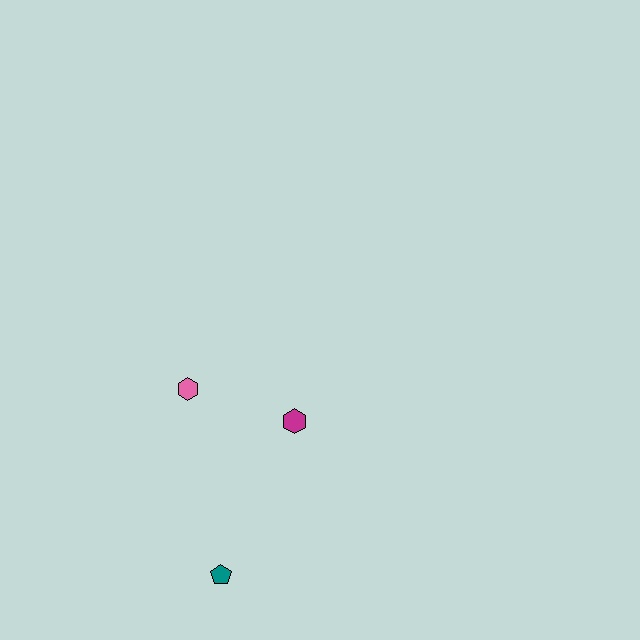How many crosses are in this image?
There are no crosses.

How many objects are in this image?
There are 3 objects.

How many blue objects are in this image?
There are no blue objects.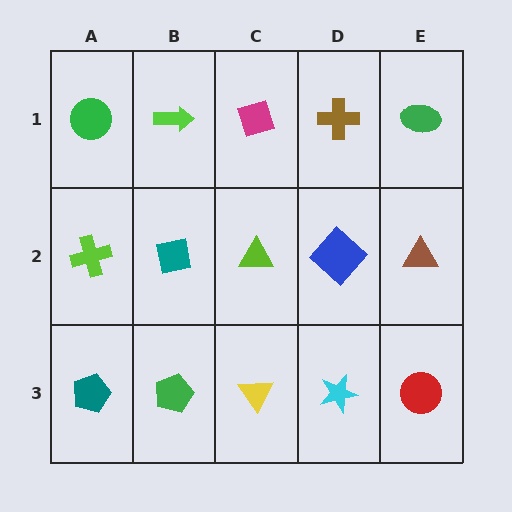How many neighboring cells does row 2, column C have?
4.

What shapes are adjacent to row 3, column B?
A teal square (row 2, column B), a teal pentagon (row 3, column A), a yellow triangle (row 3, column C).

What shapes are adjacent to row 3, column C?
A lime triangle (row 2, column C), a green pentagon (row 3, column B), a cyan star (row 3, column D).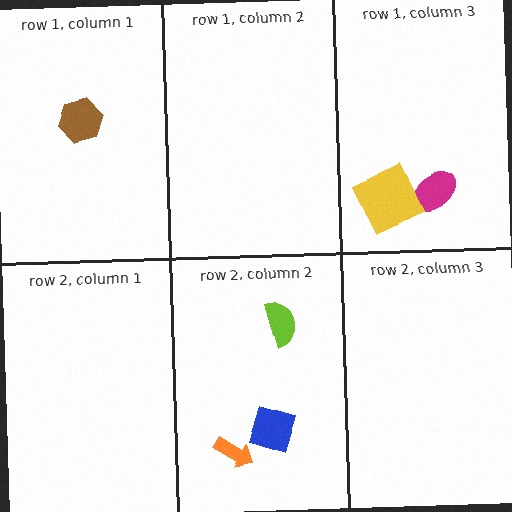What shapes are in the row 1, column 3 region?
The magenta ellipse, the yellow square.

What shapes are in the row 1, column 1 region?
The brown hexagon.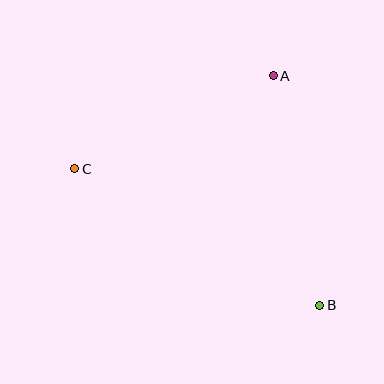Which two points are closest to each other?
Points A and C are closest to each other.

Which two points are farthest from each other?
Points B and C are farthest from each other.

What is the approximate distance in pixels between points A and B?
The distance between A and B is approximately 234 pixels.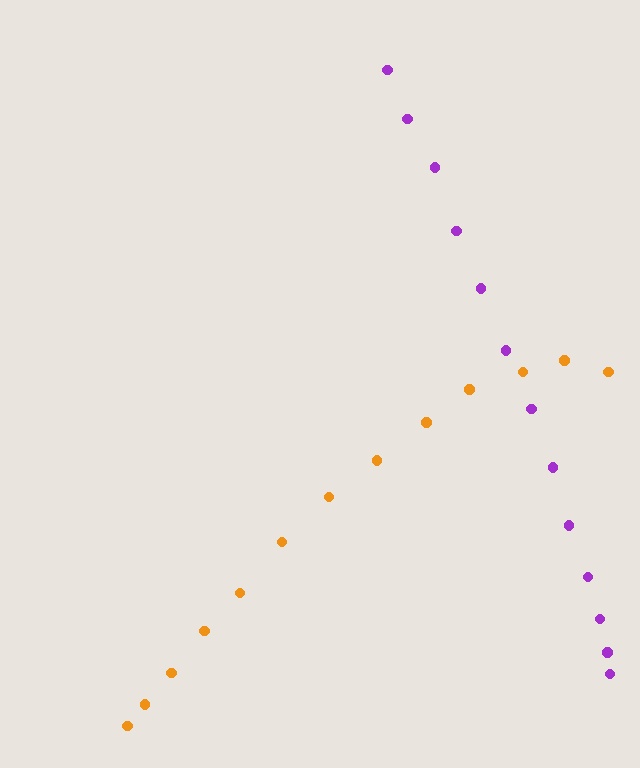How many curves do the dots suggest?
There are 2 distinct paths.